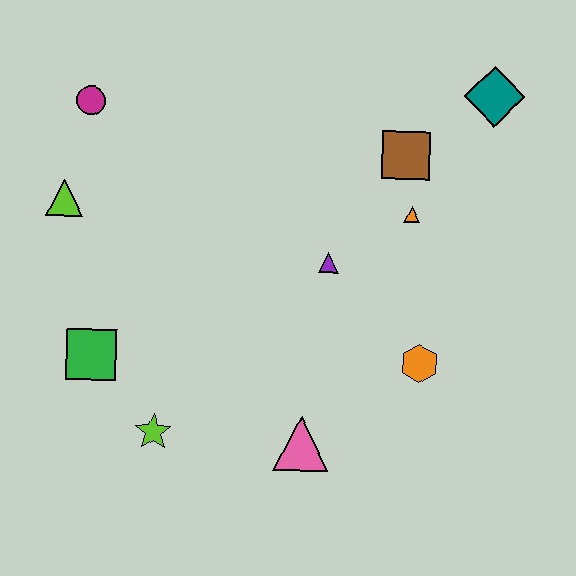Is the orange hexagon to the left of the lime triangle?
No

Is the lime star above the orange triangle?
No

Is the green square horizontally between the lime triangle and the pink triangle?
Yes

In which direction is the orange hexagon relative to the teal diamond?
The orange hexagon is below the teal diamond.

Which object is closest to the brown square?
The orange triangle is closest to the brown square.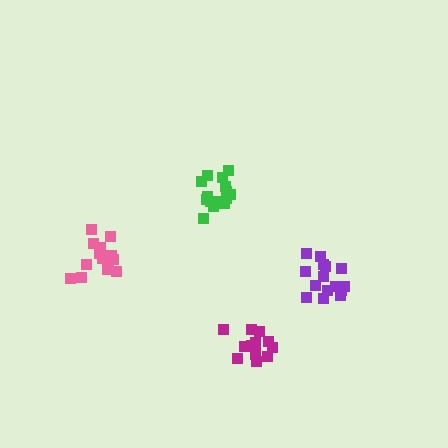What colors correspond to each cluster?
The clusters are colored: pink, purple, green, magenta.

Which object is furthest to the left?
The pink cluster is leftmost.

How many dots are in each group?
Group 1: 17 dots, Group 2: 15 dots, Group 3: 15 dots, Group 4: 14 dots (61 total).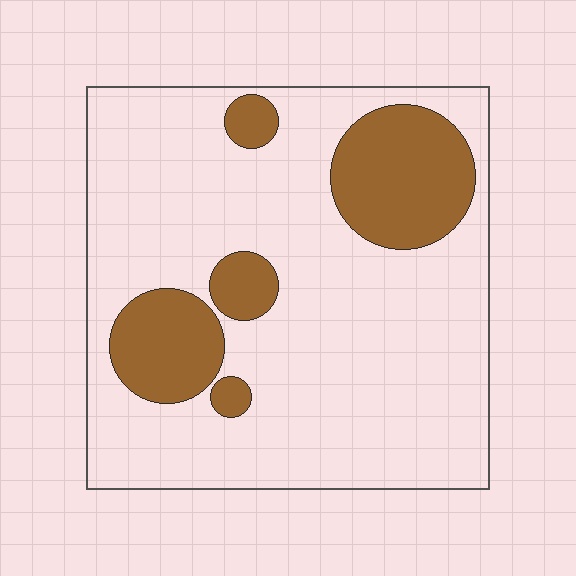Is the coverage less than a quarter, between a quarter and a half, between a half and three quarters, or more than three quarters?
Less than a quarter.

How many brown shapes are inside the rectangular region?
5.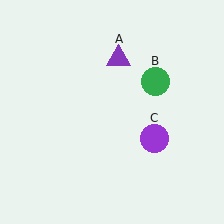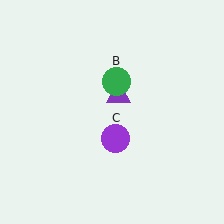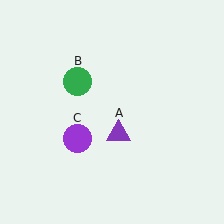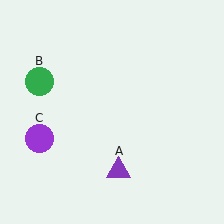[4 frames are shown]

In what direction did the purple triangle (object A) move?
The purple triangle (object A) moved down.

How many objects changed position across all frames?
3 objects changed position: purple triangle (object A), green circle (object B), purple circle (object C).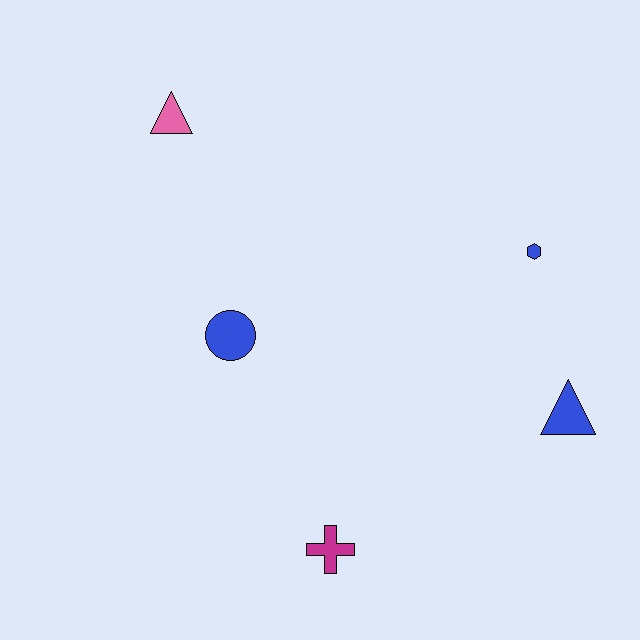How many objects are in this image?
There are 5 objects.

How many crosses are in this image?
There is 1 cross.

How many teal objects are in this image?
There are no teal objects.